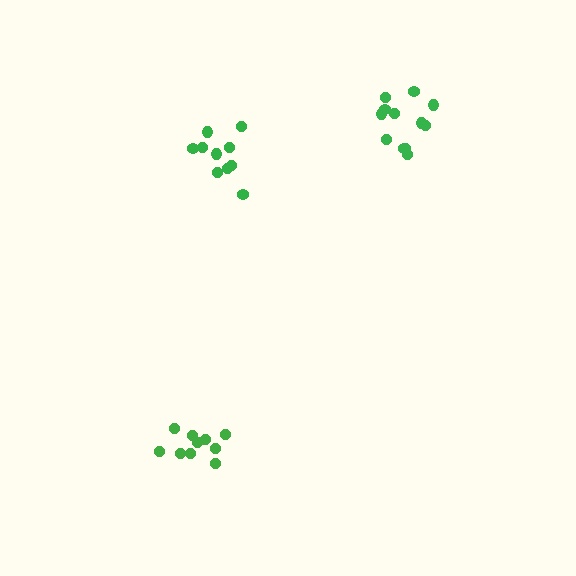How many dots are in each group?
Group 1: 10 dots, Group 2: 12 dots, Group 3: 10 dots (32 total).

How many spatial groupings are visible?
There are 3 spatial groupings.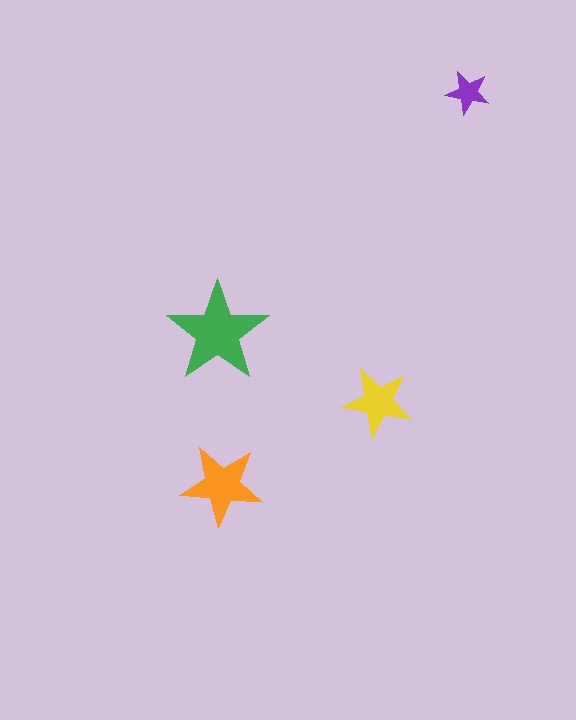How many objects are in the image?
There are 4 objects in the image.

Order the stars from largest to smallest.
the green one, the orange one, the yellow one, the purple one.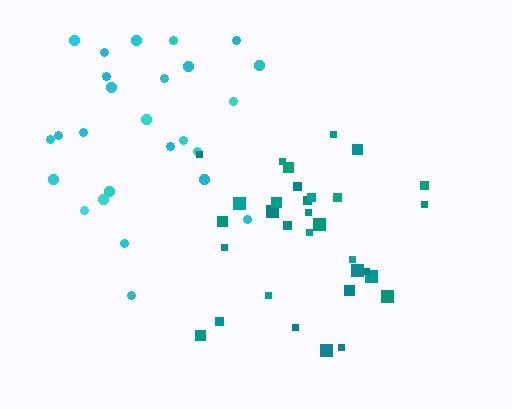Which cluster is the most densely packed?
Teal.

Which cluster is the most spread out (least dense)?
Cyan.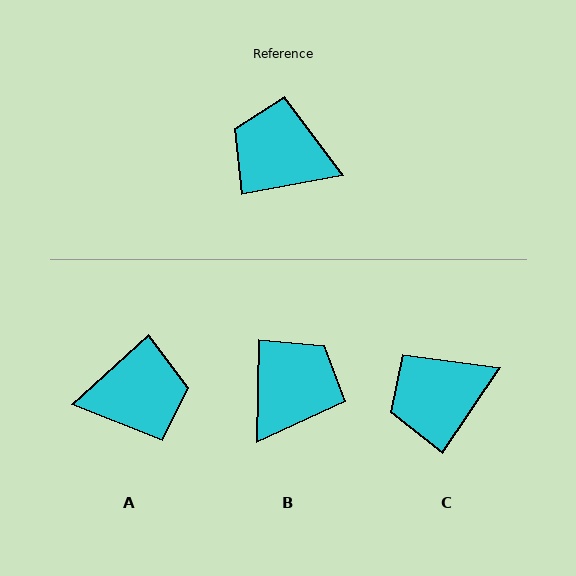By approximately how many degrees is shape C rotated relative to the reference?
Approximately 45 degrees counter-clockwise.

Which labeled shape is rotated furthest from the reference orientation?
A, about 149 degrees away.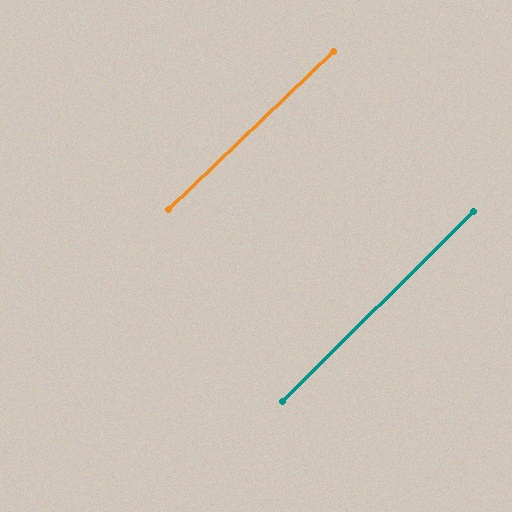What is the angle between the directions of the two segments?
Approximately 1 degree.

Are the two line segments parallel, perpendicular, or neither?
Parallel — their directions differ by only 1.1°.